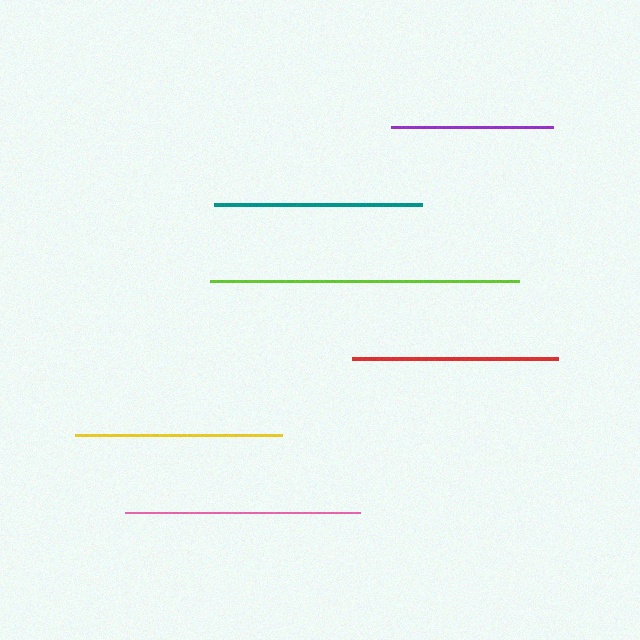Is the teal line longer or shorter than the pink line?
The pink line is longer than the teal line.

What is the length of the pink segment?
The pink segment is approximately 235 pixels long.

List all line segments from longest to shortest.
From longest to shortest: lime, pink, teal, yellow, red, purple.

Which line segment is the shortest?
The purple line is the shortest at approximately 162 pixels.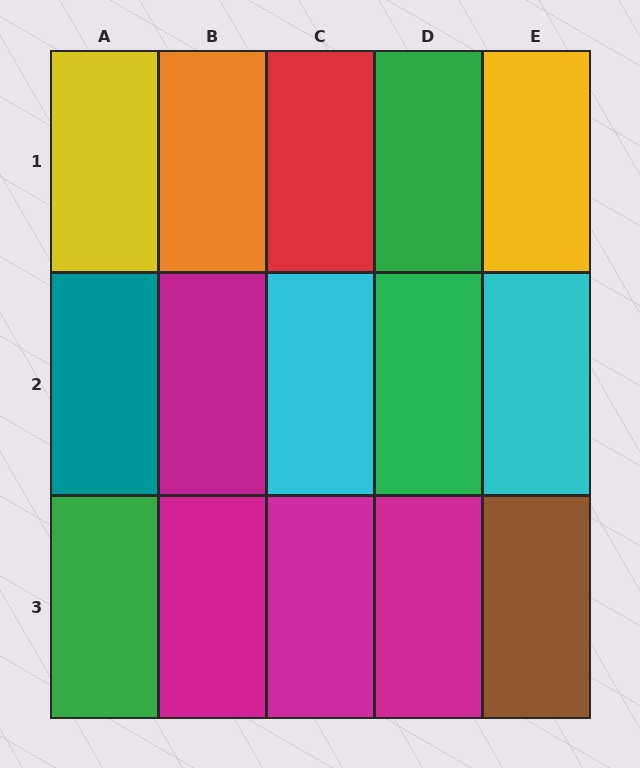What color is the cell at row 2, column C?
Cyan.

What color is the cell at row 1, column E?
Yellow.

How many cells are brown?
1 cell is brown.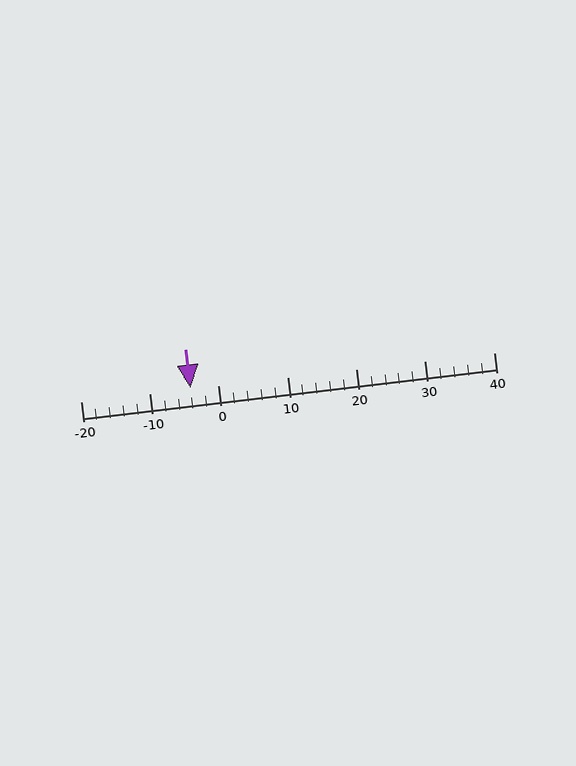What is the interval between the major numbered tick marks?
The major tick marks are spaced 10 units apart.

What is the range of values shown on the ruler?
The ruler shows values from -20 to 40.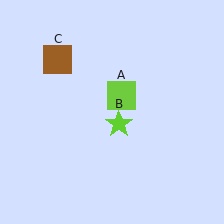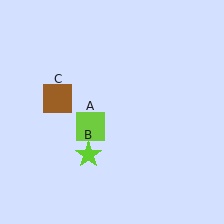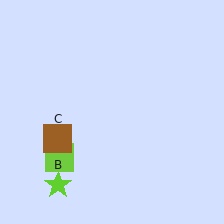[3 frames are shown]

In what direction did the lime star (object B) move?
The lime star (object B) moved down and to the left.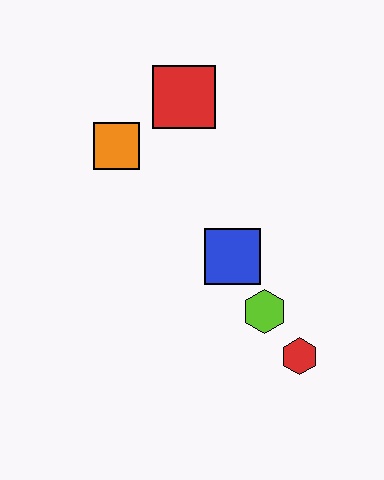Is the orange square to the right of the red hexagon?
No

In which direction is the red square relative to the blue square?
The red square is above the blue square.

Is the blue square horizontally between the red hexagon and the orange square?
Yes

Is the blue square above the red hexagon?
Yes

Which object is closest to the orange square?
The red square is closest to the orange square.